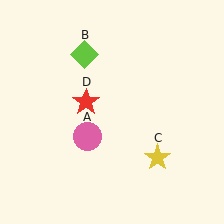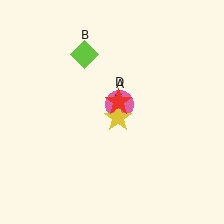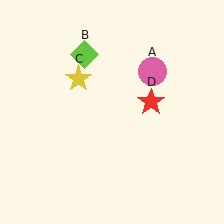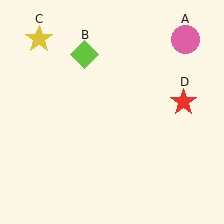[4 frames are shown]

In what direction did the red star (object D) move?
The red star (object D) moved right.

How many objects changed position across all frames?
3 objects changed position: pink circle (object A), yellow star (object C), red star (object D).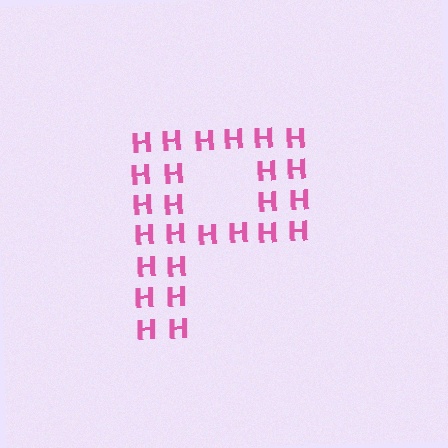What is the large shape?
The large shape is the letter P.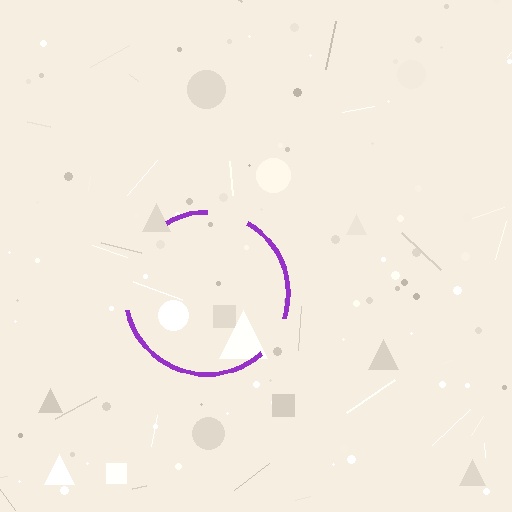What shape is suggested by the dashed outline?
The dashed outline suggests a circle.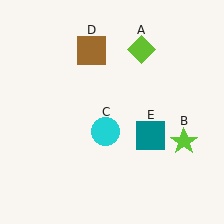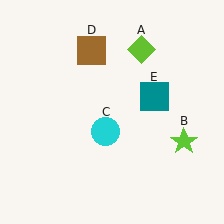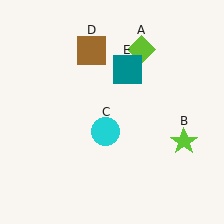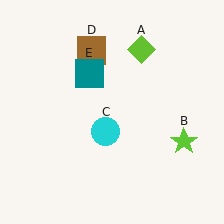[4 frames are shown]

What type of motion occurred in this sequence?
The teal square (object E) rotated counterclockwise around the center of the scene.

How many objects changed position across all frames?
1 object changed position: teal square (object E).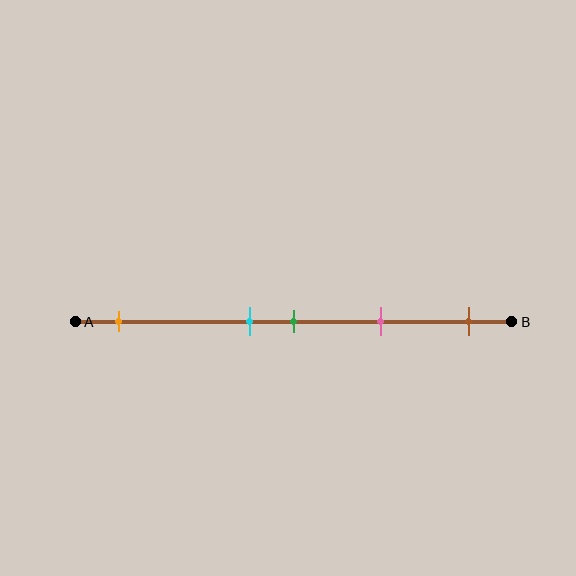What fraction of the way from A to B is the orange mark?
The orange mark is approximately 10% (0.1) of the way from A to B.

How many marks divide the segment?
There are 5 marks dividing the segment.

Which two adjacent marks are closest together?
The cyan and green marks are the closest adjacent pair.